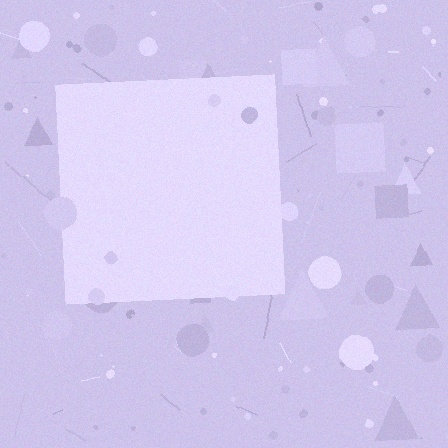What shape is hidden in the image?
A square is hidden in the image.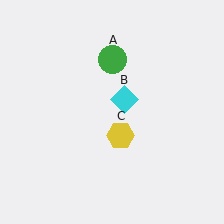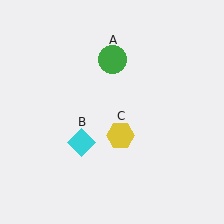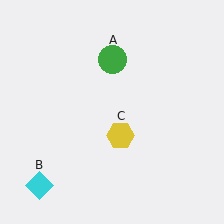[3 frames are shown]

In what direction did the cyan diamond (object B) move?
The cyan diamond (object B) moved down and to the left.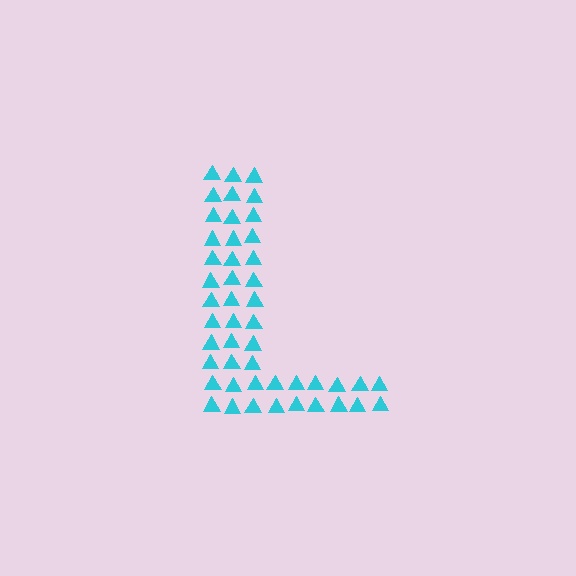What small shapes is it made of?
It is made of small triangles.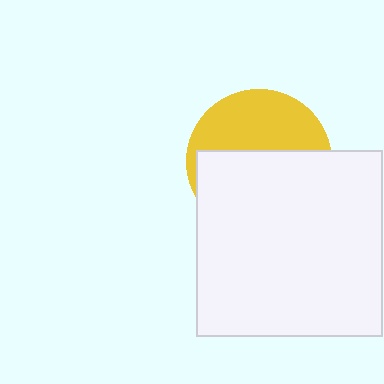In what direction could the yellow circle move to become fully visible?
The yellow circle could move up. That would shift it out from behind the white square entirely.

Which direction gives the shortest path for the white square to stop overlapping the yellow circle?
Moving down gives the shortest separation.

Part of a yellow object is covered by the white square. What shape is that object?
It is a circle.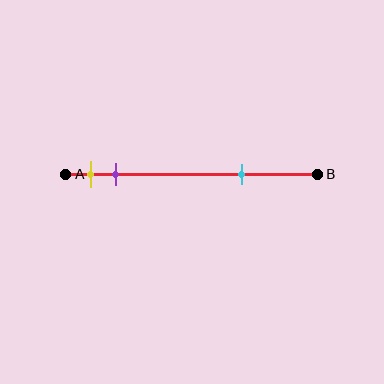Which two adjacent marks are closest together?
The yellow and purple marks are the closest adjacent pair.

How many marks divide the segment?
There are 3 marks dividing the segment.